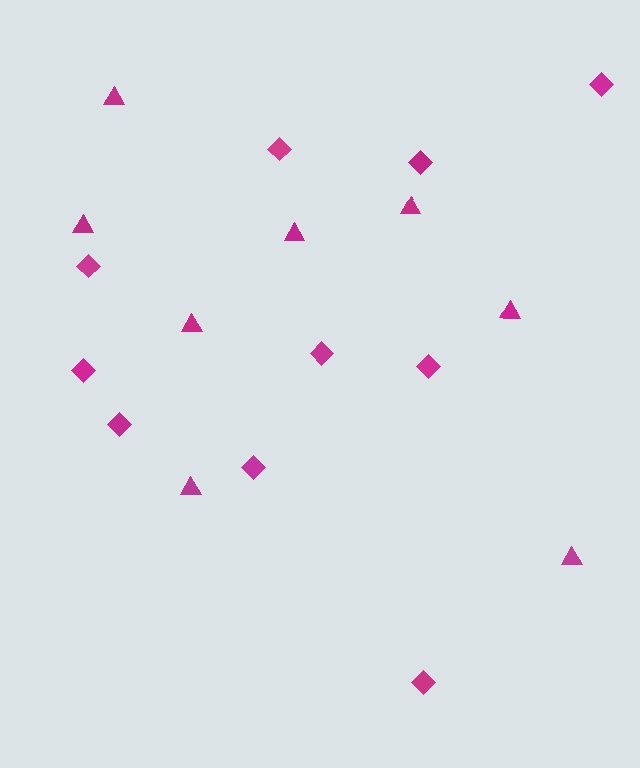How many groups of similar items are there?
There are 2 groups: one group of triangles (8) and one group of diamonds (10).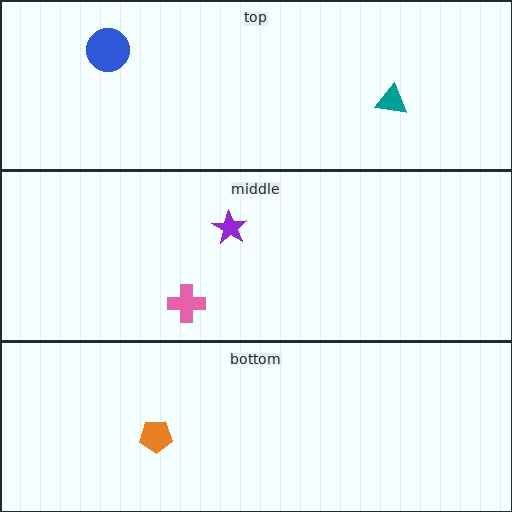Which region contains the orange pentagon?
The bottom region.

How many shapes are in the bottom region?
1.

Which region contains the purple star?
The middle region.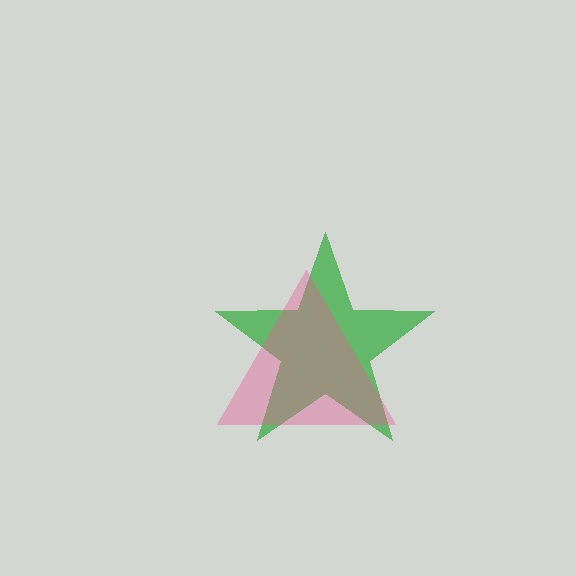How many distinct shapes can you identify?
There are 2 distinct shapes: a green star, a pink triangle.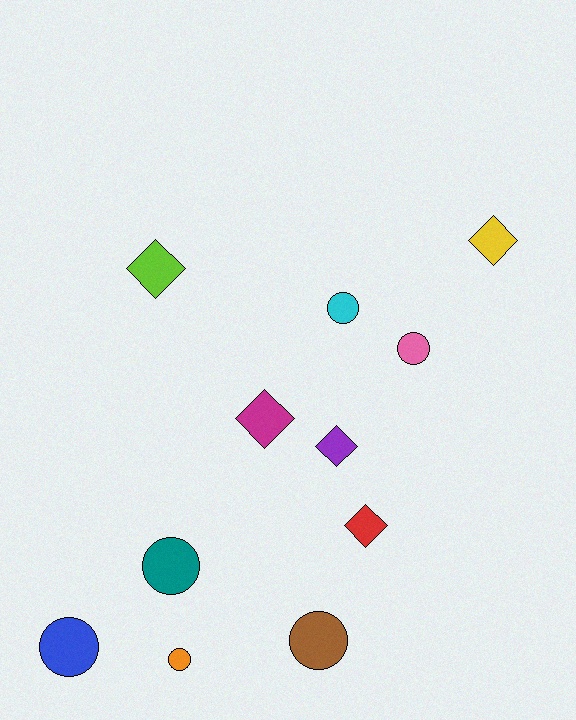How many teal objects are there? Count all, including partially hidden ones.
There is 1 teal object.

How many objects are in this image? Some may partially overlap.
There are 11 objects.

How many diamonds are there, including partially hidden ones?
There are 5 diamonds.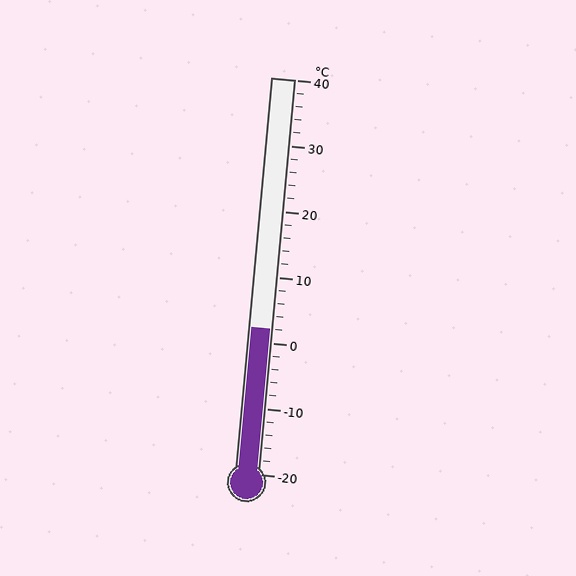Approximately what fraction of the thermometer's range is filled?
The thermometer is filled to approximately 35% of its range.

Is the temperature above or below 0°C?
The temperature is above 0°C.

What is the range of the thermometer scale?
The thermometer scale ranges from -20°C to 40°C.